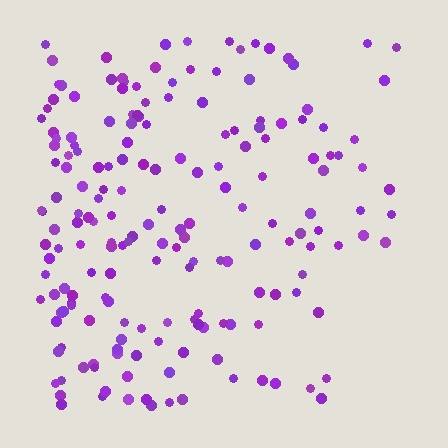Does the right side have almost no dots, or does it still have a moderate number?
Still a moderate number, just noticeably fewer than the left.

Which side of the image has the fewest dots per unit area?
The right.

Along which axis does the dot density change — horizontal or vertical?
Horizontal.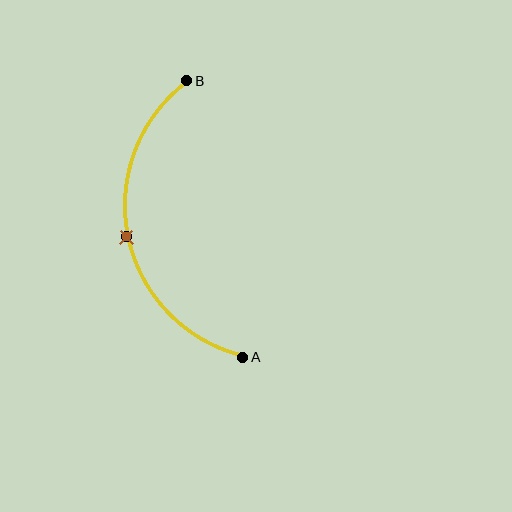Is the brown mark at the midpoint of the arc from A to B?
Yes. The brown mark lies on the arc at equal arc-length from both A and B — it is the arc midpoint.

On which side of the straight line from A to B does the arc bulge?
The arc bulges to the left of the straight line connecting A and B.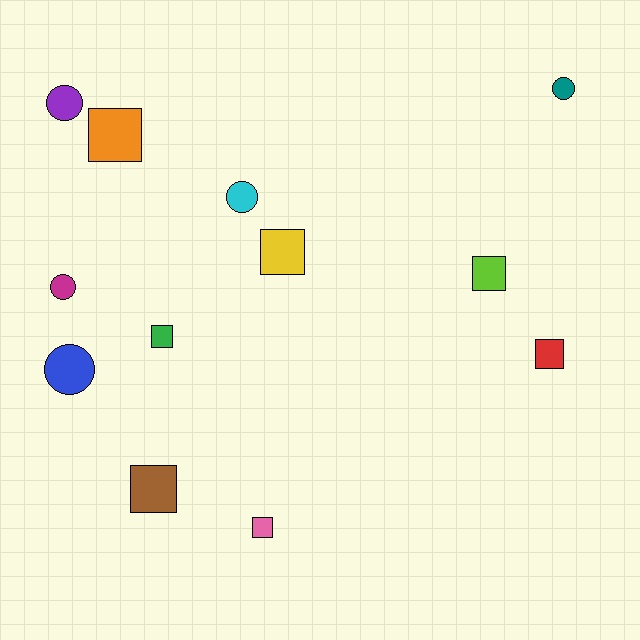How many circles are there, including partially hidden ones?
There are 5 circles.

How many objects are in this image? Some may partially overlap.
There are 12 objects.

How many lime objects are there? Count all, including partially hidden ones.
There is 1 lime object.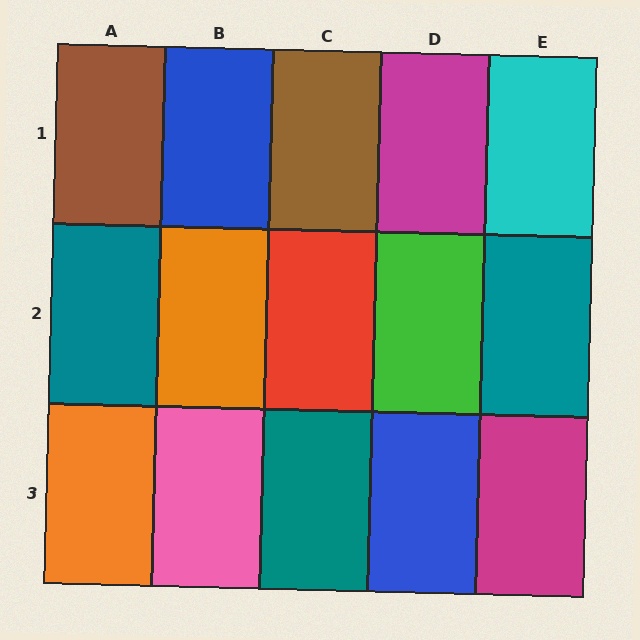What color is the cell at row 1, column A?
Brown.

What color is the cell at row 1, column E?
Cyan.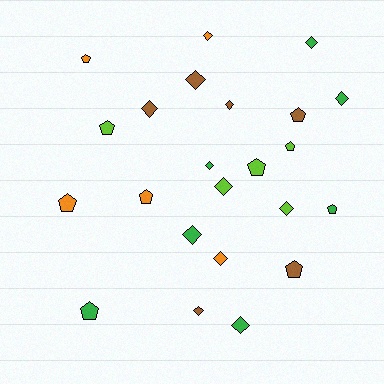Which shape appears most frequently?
Diamond, with 13 objects.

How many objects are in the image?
There are 23 objects.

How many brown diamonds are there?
There are 4 brown diamonds.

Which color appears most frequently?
Green, with 7 objects.